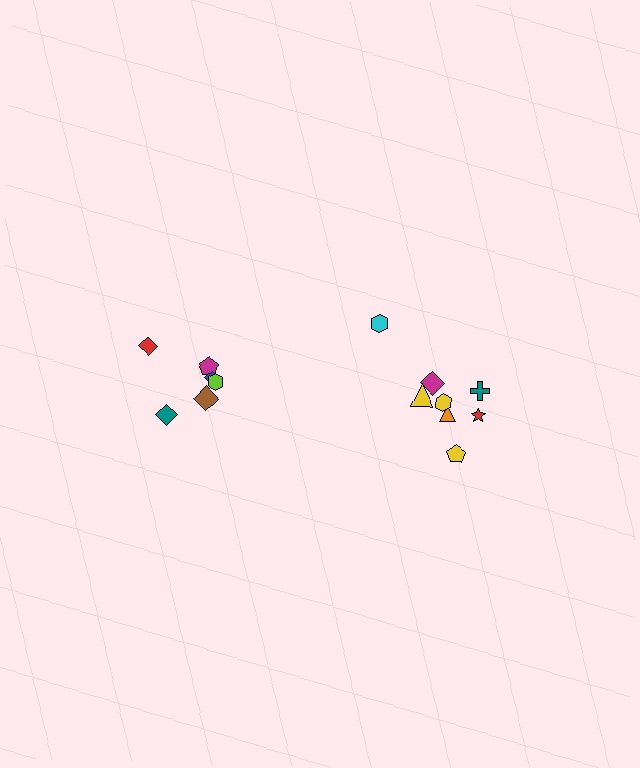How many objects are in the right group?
There are 8 objects.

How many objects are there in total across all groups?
There are 14 objects.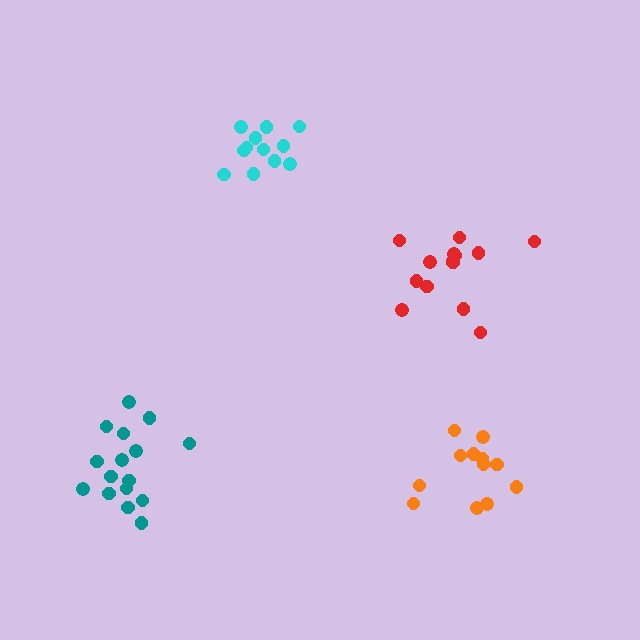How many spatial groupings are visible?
There are 4 spatial groupings.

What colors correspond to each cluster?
The clusters are colored: red, orange, cyan, teal.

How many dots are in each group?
Group 1: 14 dots, Group 2: 12 dots, Group 3: 12 dots, Group 4: 16 dots (54 total).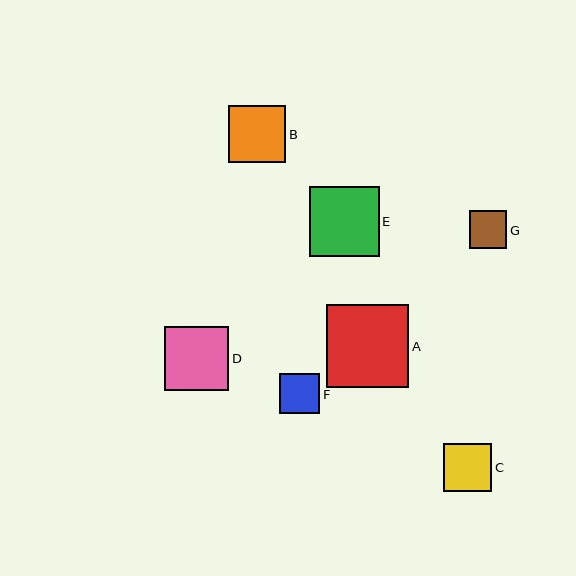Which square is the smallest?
Square G is the smallest with a size of approximately 37 pixels.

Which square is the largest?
Square A is the largest with a size of approximately 82 pixels.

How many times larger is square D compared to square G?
Square D is approximately 1.7 times the size of square G.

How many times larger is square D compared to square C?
Square D is approximately 1.3 times the size of square C.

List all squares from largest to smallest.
From largest to smallest: A, E, D, B, C, F, G.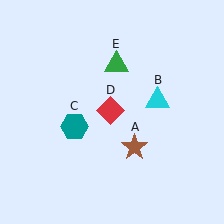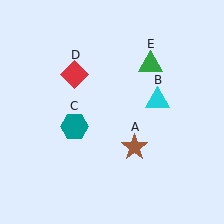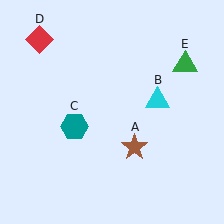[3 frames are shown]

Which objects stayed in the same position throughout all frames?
Brown star (object A) and cyan triangle (object B) and teal hexagon (object C) remained stationary.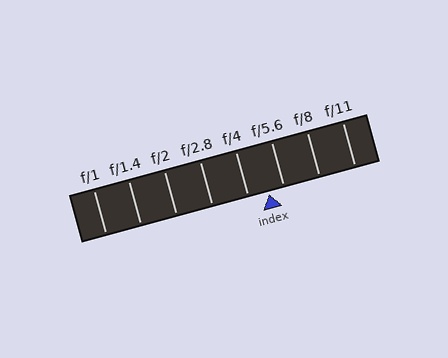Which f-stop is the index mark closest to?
The index mark is closest to f/5.6.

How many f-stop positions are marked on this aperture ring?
There are 8 f-stop positions marked.